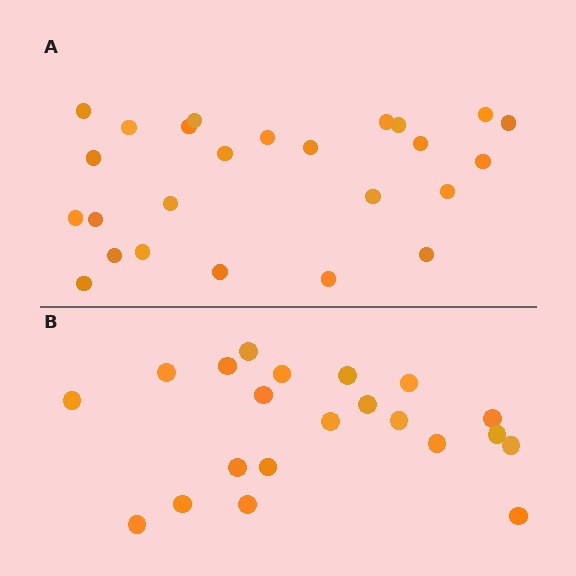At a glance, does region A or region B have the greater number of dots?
Region A (the top region) has more dots.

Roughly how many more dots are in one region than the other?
Region A has about 4 more dots than region B.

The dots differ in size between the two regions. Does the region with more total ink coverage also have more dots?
No. Region B has more total ink coverage because its dots are larger, but region A actually contains more individual dots. Total area can be misleading — the number of items is what matters here.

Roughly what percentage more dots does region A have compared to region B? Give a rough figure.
About 20% more.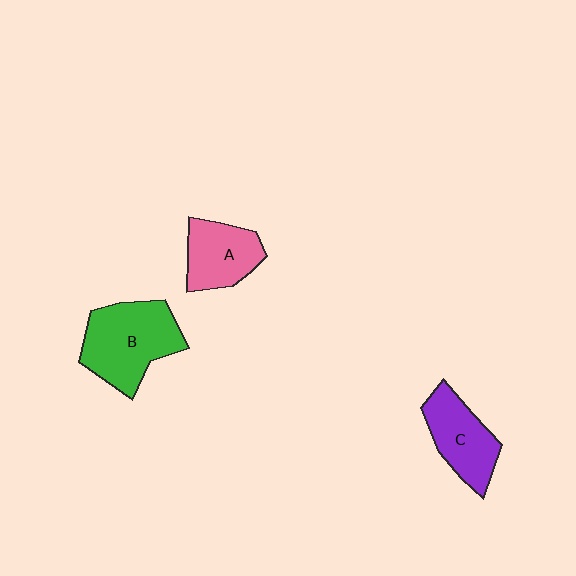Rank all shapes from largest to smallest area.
From largest to smallest: B (green), C (purple), A (pink).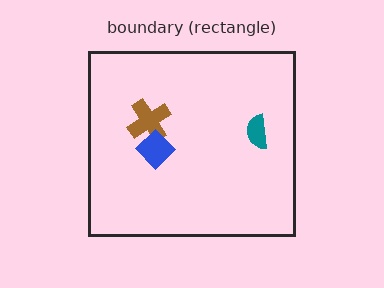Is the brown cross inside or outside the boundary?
Inside.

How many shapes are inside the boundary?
3 inside, 0 outside.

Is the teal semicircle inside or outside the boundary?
Inside.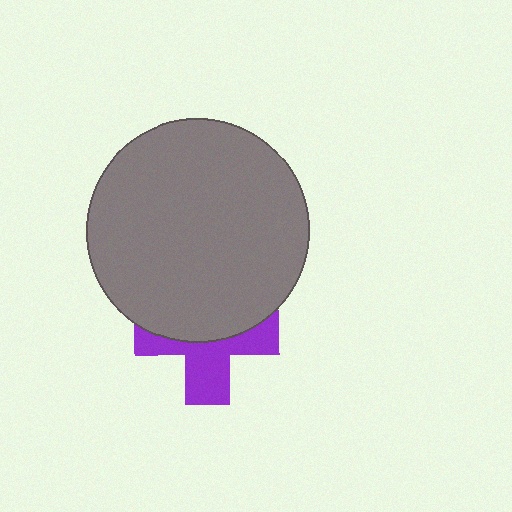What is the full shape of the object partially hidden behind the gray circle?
The partially hidden object is a purple cross.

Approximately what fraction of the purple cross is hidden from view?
Roughly 52% of the purple cross is hidden behind the gray circle.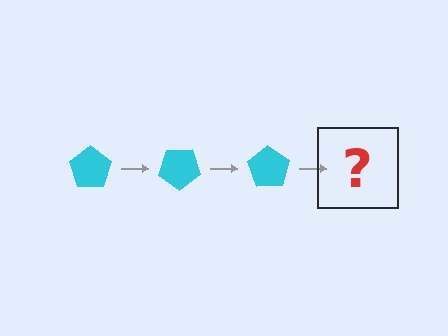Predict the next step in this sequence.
The next step is a cyan pentagon rotated 105 degrees.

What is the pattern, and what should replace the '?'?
The pattern is that the pentagon rotates 35 degrees each step. The '?' should be a cyan pentagon rotated 105 degrees.